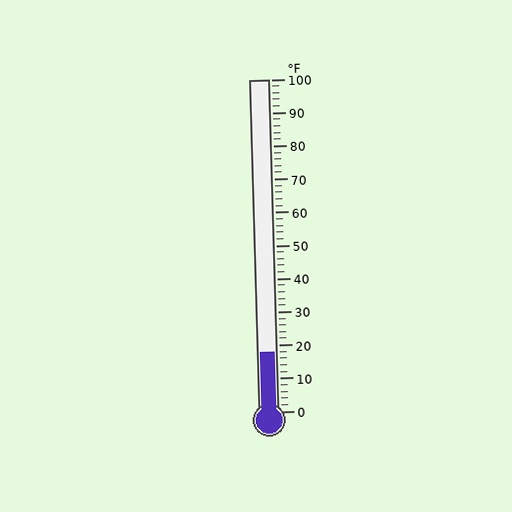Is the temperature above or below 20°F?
The temperature is below 20°F.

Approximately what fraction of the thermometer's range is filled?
The thermometer is filled to approximately 20% of its range.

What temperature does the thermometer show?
The thermometer shows approximately 18°F.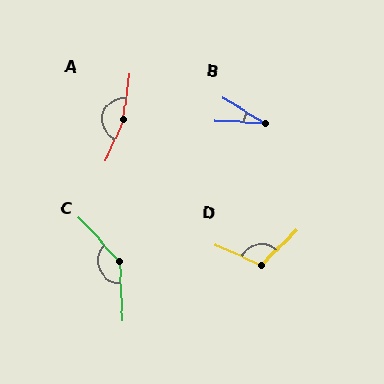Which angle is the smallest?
B, at approximately 27 degrees.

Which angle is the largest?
A, at approximately 164 degrees.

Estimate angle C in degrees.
Approximately 140 degrees.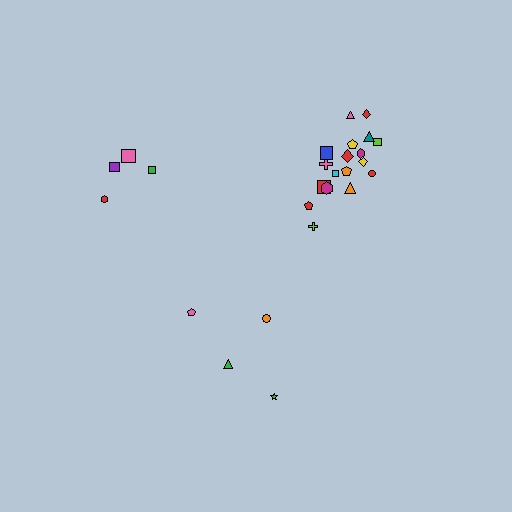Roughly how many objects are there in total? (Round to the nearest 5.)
Roughly 25 objects in total.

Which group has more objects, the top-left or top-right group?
The top-right group.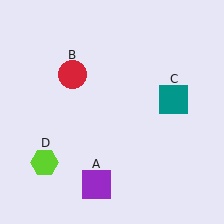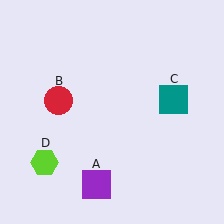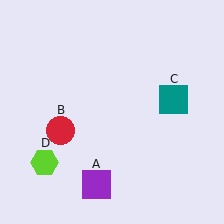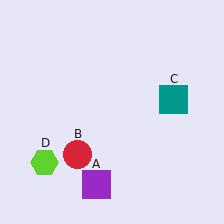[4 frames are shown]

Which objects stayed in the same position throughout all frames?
Purple square (object A) and teal square (object C) and lime hexagon (object D) remained stationary.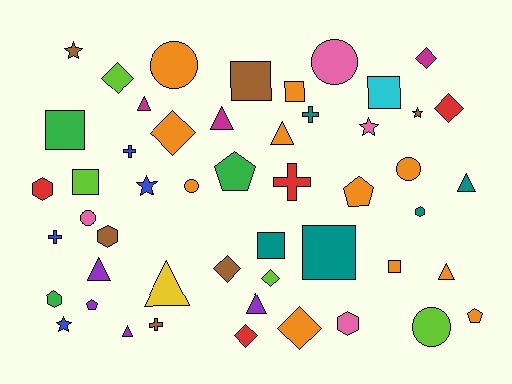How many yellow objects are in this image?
There is 1 yellow object.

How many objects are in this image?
There are 50 objects.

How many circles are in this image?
There are 6 circles.